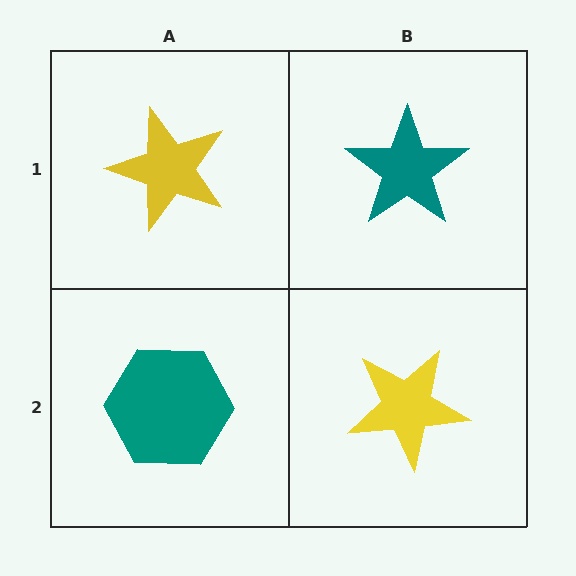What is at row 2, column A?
A teal hexagon.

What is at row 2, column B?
A yellow star.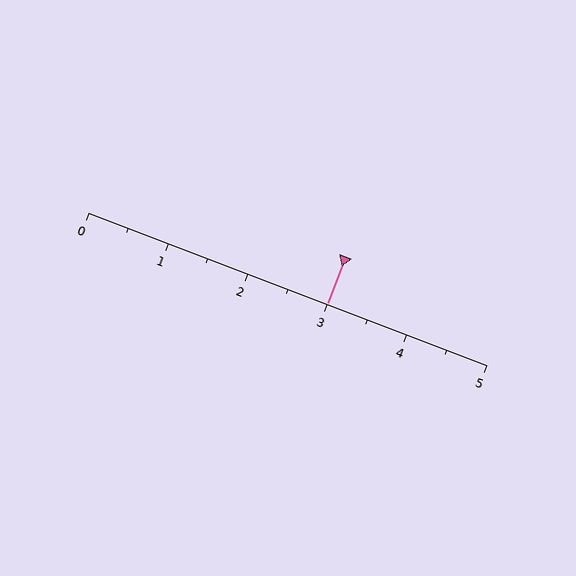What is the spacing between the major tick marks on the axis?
The major ticks are spaced 1 apart.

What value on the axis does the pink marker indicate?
The marker indicates approximately 3.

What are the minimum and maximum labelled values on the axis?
The axis runs from 0 to 5.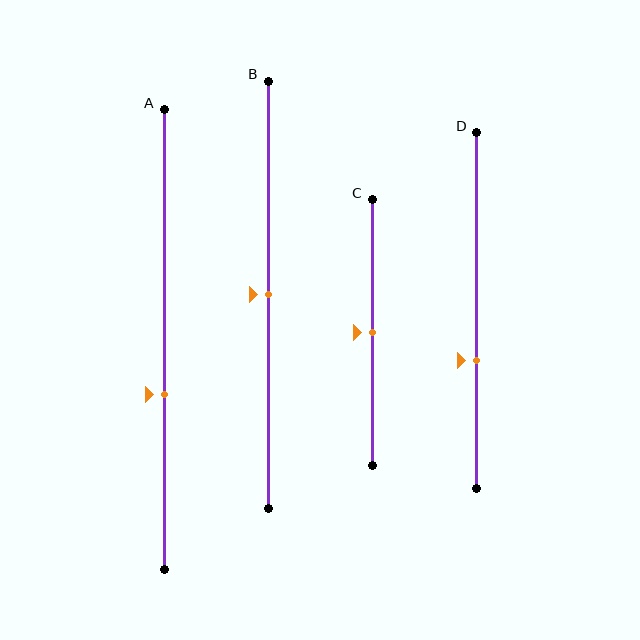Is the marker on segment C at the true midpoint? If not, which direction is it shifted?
Yes, the marker on segment C is at the true midpoint.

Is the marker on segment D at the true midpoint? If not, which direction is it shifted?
No, the marker on segment D is shifted downward by about 14% of the segment length.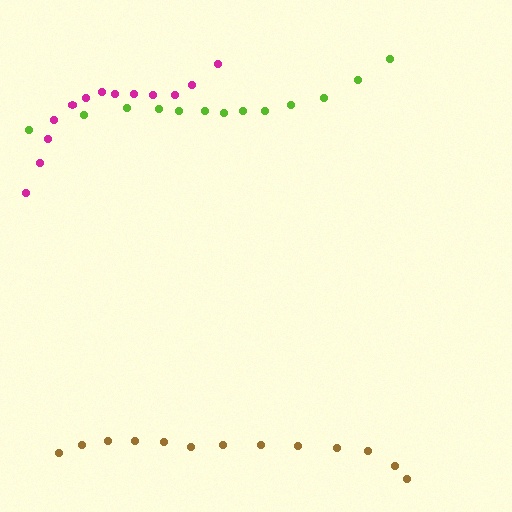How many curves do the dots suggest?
There are 3 distinct paths.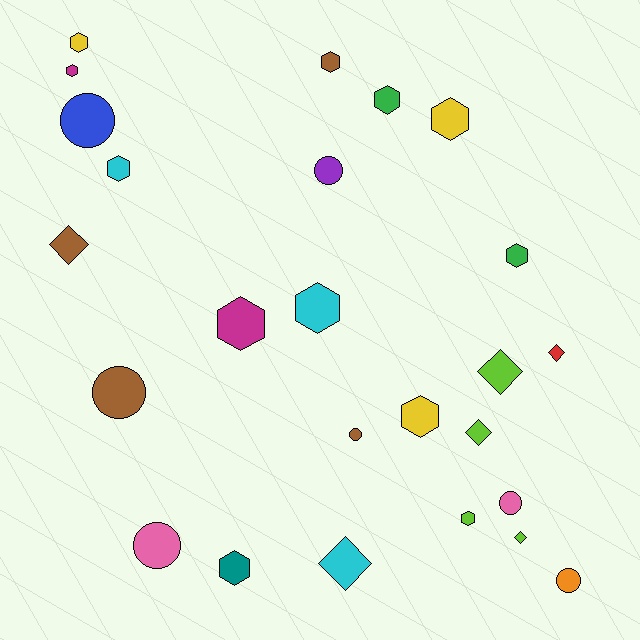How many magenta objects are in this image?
There are 2 magenta objects.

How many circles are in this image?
There are 7 circles.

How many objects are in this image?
There are 25 objects.